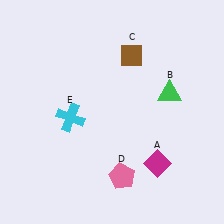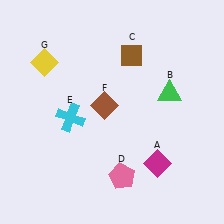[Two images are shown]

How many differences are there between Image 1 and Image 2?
There are 2 differences between the two images.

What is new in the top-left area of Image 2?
A brown diamond (F) was added in the top-left area of Image 2.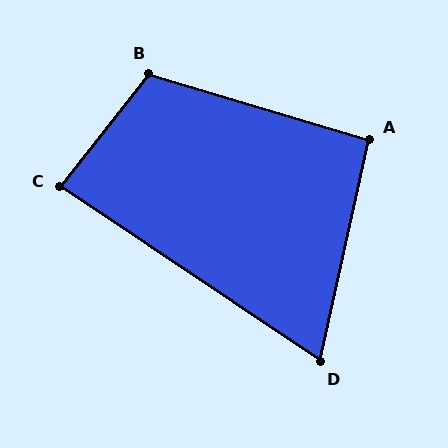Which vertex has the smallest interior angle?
D, at approximately 68 degrees.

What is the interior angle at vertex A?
Approximately 94 degrees (approximately right).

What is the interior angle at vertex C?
Approximately 86 degrees (approximately right).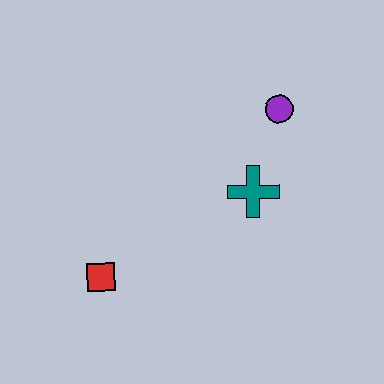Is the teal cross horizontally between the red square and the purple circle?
Yes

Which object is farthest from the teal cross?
The red square is farthest from the teal cross.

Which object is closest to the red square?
The teal cross is closest to the red square.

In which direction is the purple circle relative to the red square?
The purple circle is to the right of the red square.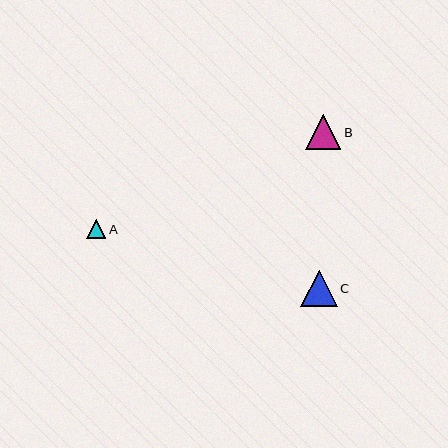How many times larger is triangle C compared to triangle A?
Triangle C is approximately 1.8 times the size of triangle A.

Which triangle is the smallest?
Triangle A is the smallest with a size of approximately 20 pixels.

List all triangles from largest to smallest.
From largest to smallest: C, B, A.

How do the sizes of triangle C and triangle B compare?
Triangle C and triangle B are approximately the same size.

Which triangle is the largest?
Triangle C is the largest with a size of approximately 36 pixels.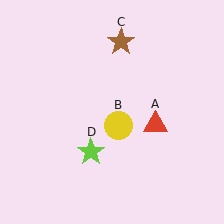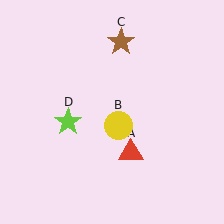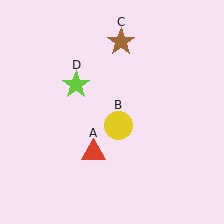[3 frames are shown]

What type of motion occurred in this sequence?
The red triangle (object A), lime star (object D) rotated clockwise around the center of the scene.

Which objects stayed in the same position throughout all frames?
Yellow circle (object B) and brown star (object C) remained stationary.